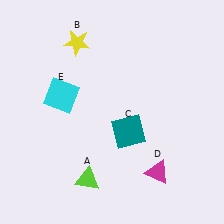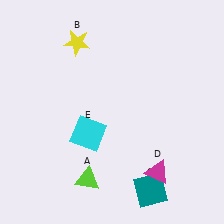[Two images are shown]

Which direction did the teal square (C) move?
The teal square (C) moved down.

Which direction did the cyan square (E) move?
The cyan square (E) moved down.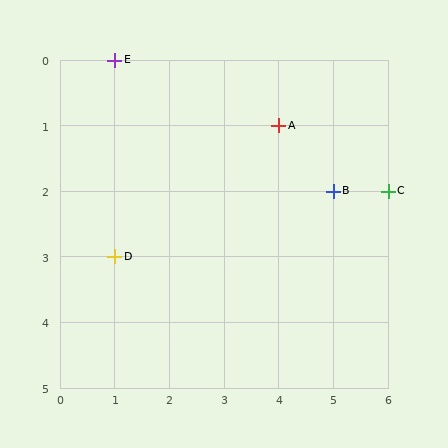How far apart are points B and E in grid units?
Points B and E are 4 columns and 2 rows apart (about 4.5 grid units diagonally).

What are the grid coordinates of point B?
Point B is at grid coordinates (5, 2).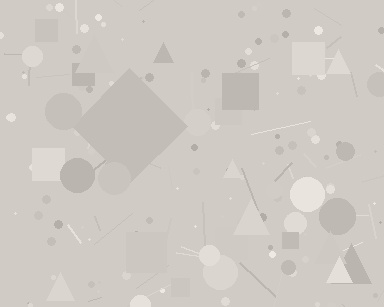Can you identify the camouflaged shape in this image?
The camouflaged shape is a diamond.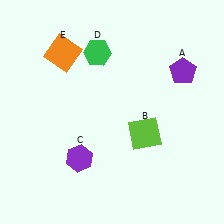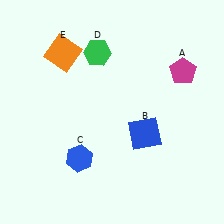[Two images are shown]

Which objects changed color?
A changed from purple to magenta. B changed from lime to blue. C changed from purple to blue.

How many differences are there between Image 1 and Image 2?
There are 3 differences between the two images.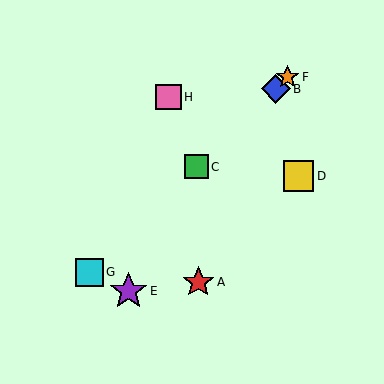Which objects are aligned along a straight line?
Objects B, C, F, G are aligned along a straight line.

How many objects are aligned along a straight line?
4 objects (B, C, F, G) are aligned along a straight line.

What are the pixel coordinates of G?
Object G is at (89, 272).